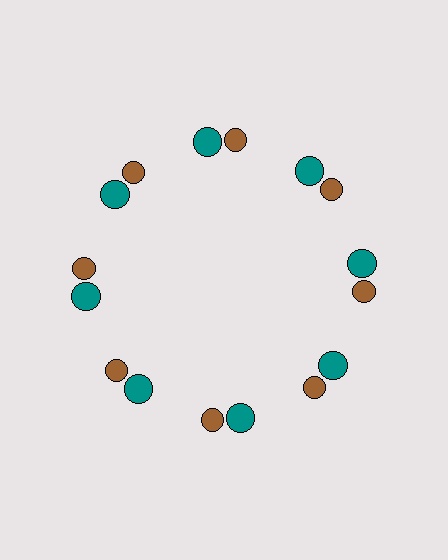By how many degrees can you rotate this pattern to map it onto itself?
The pattern maps onto itself every 45 degrees of rotation.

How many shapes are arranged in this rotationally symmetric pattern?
There are 16 shapes, arranged in 8 groups of 2.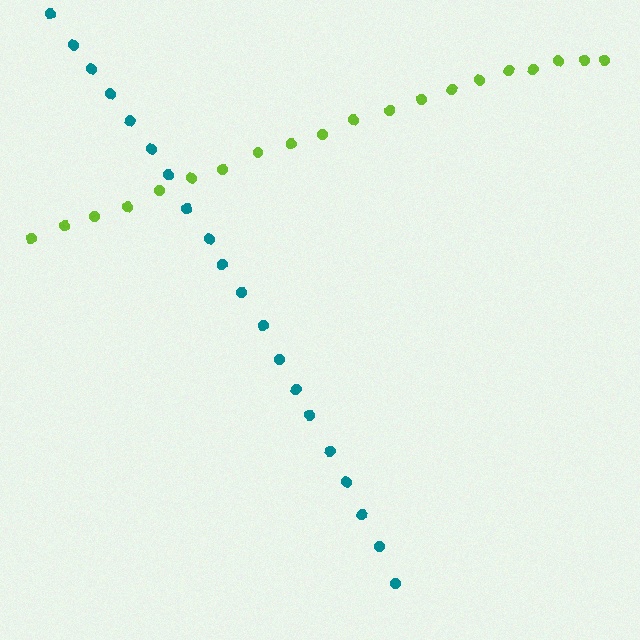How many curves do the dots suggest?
There are 2 distinct paths.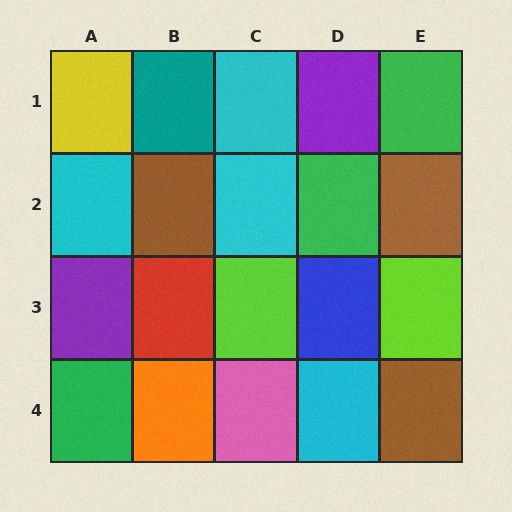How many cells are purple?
2 cells are purple.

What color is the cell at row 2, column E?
Brown.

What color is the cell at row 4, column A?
Green.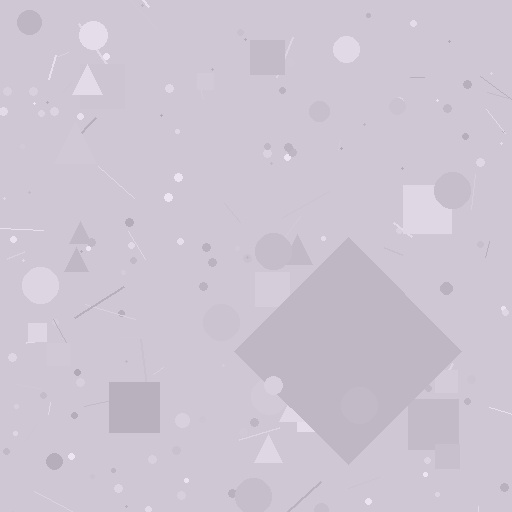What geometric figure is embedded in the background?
A diamond is embedded in the background.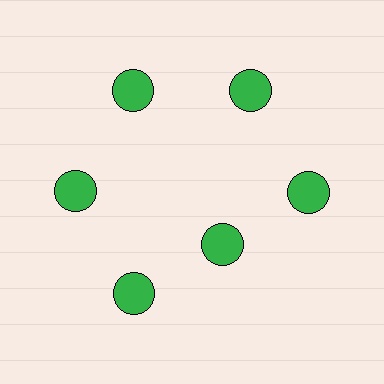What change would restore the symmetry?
The symmetry would be restored by moving it outward, back onto the ring so that all 6 circles sit at equal angles and equal distance from the center.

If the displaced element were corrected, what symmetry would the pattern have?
It would have 6-fold rotational symmetry — the pattern would map onto itself every 60 degrees.